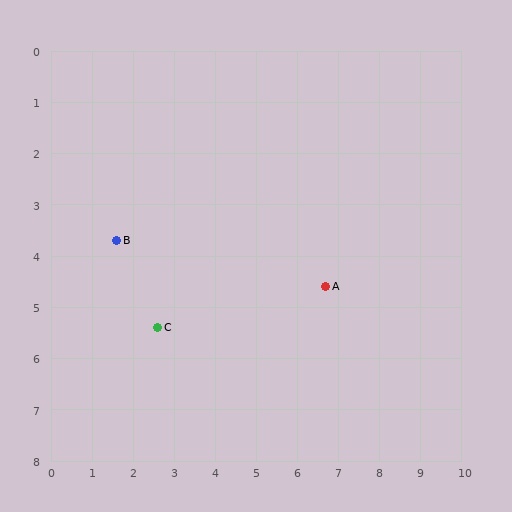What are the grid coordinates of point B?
Point B is at approximately (1.6, 3.7).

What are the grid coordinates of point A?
Point A is at approximately (6.7, 4.6).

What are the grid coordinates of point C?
Point C is at approximately (2.6, 5.4).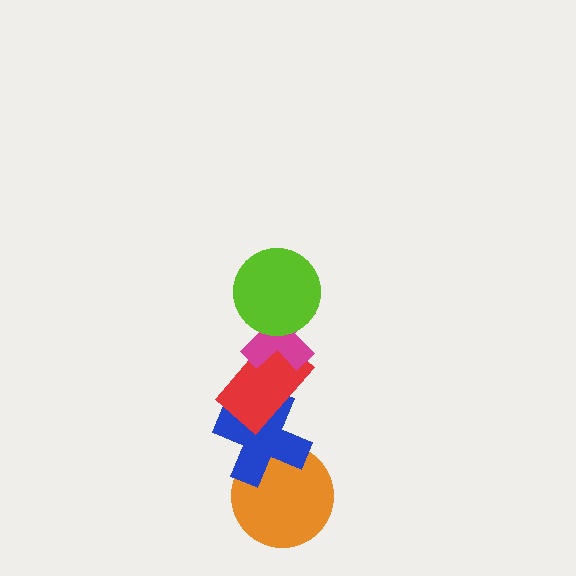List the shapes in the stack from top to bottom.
From top to bottom: the lime circle, the magenta cross, the red rectangle, the blue cross, the orange circle.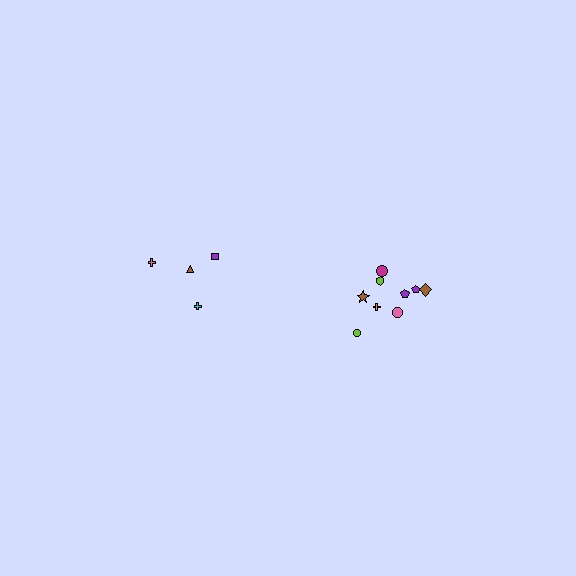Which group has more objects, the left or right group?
The right group.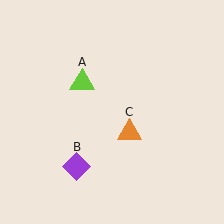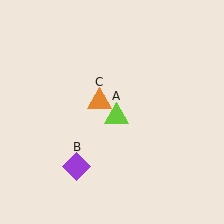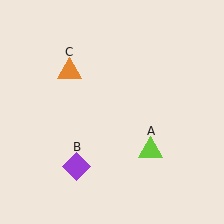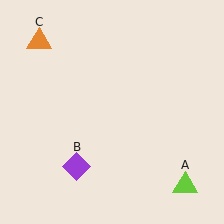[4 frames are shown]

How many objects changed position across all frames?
2 objects changed position: lime triangle (object A), orange triangle (object C).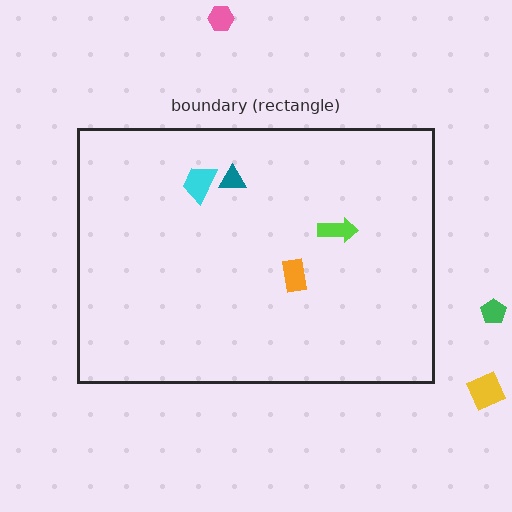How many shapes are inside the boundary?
4 inside, 3 outside.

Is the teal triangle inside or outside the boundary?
Inside.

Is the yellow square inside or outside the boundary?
Outside.